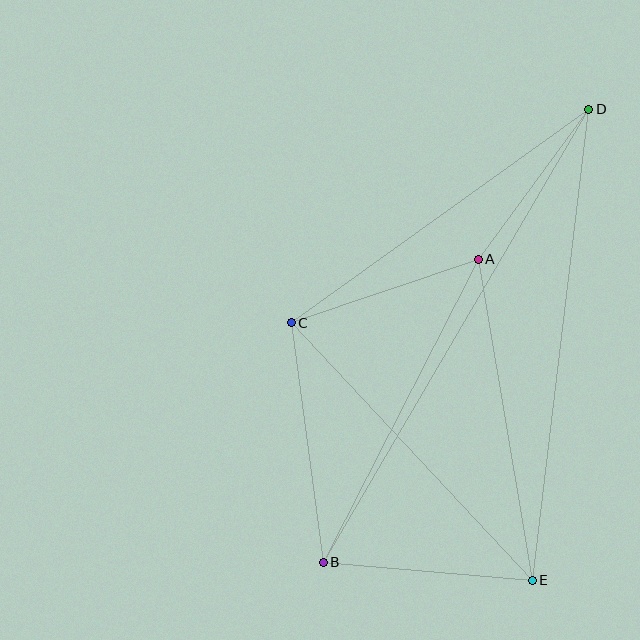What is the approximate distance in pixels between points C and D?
The distance between C and D is approximately 367 pixels.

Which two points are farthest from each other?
Points B and D are farthest from each other.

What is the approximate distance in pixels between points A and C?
The distance between A and C is approximately 198 pixels.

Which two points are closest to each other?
Points A and D are closest to each other.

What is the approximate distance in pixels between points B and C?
The distance between B and C is approximately 242 pixels.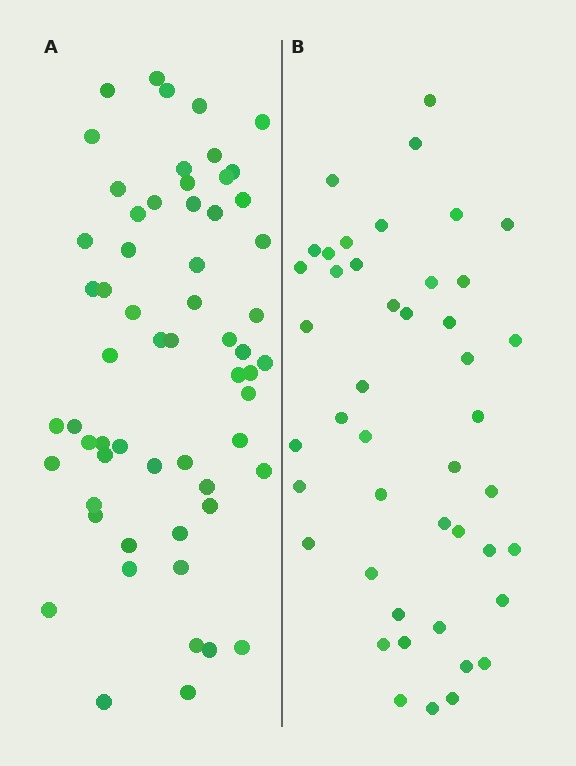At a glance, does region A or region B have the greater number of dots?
Region A (the left region) has more dots.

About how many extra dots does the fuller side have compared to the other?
Region A has approximately 15 more dots than region B.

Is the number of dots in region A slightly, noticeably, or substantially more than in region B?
Region A has noticeably more, but not dramatically so. The ratio is roughly 1.3 to 1.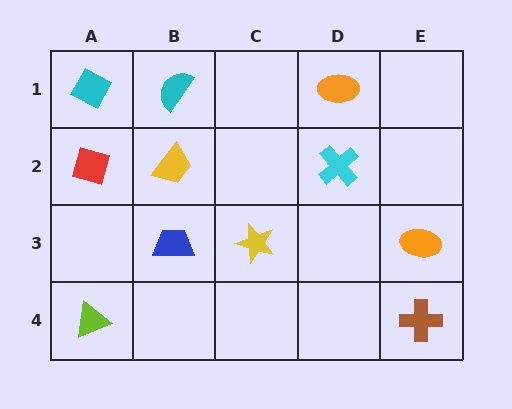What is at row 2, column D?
A cyan cross.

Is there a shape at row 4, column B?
No, that cell is empty.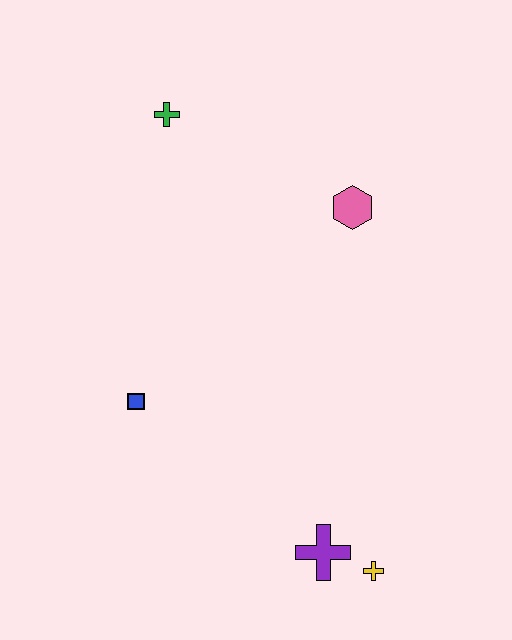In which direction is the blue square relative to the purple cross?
The blue square is to the left of the purple cross.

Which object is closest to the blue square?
The purple cross is closest to the blue square.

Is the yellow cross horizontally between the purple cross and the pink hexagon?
No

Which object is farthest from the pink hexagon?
The yellow cross is farthest from the pink hexagon.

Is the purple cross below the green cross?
Yes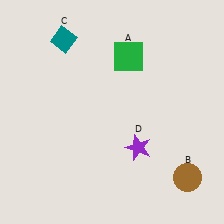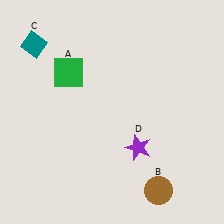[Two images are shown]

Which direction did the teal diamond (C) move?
The teal diamond (C) moved left.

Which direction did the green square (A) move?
The green square (A) moved left.